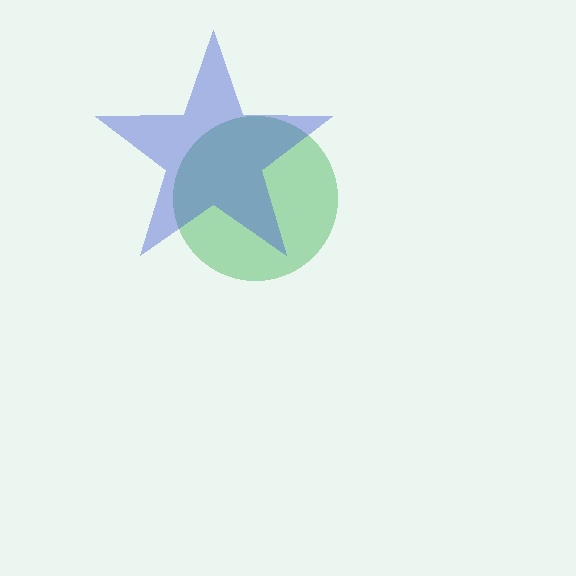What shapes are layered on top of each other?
The layered shapes are: a green circle, a blue star.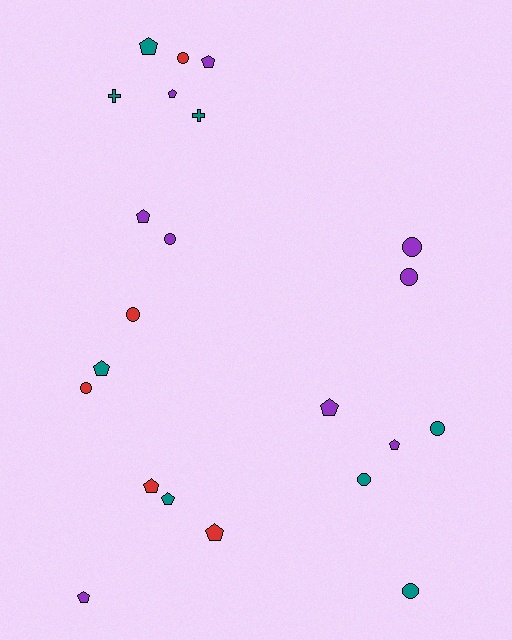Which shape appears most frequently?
Pentagon, with 11 objects.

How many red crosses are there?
There are no red crosses.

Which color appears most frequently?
Purple, with 9 objects.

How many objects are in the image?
There are 22 objects.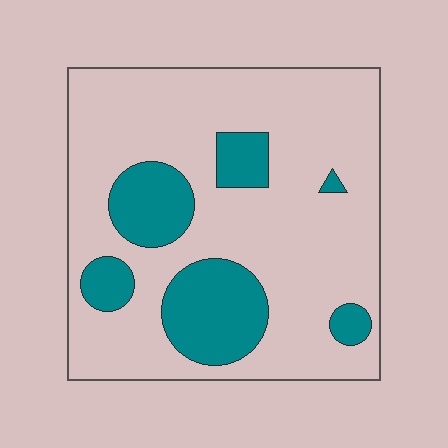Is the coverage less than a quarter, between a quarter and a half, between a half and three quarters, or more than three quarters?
Less than a quarter.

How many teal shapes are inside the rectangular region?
6.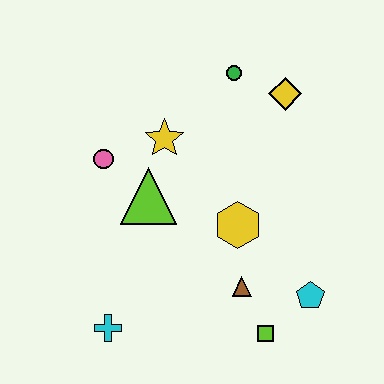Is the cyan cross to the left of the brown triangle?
Yes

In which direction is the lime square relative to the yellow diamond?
The lime square is below the yellow diamond.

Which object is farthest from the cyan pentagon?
The pink circle is farthest from the cyan pentagon.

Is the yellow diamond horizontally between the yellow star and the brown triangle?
No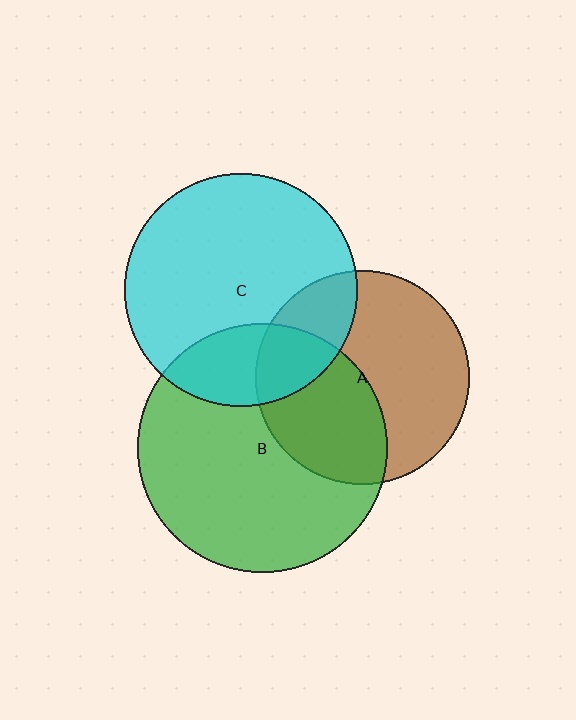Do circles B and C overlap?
Yes.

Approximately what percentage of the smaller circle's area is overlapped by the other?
Approximately 25%.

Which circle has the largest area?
Circle B (green).